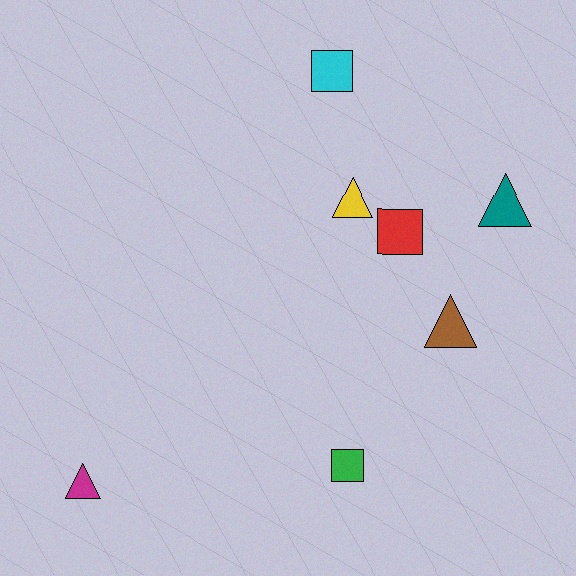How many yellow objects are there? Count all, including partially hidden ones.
There is 1 yellow object.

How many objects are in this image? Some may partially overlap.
There are 7 objects.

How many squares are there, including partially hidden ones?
There are 3 squares.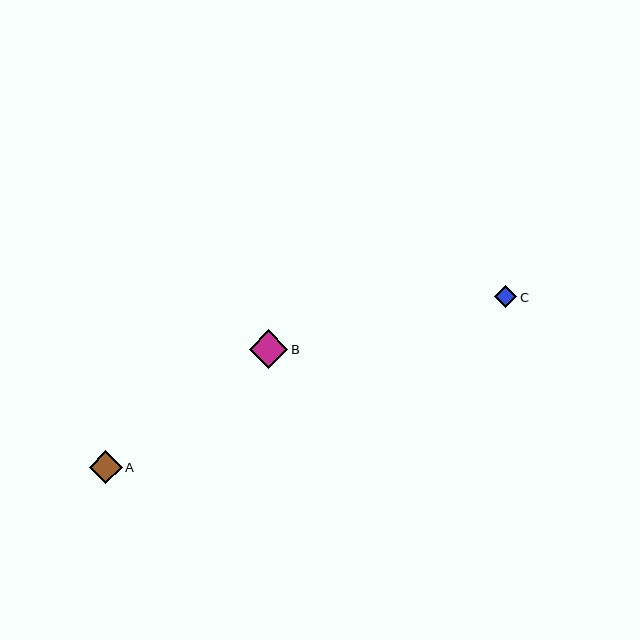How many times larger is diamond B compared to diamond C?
Diamond B is approximately 1.7 times the size of diamond C.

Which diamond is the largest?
Diamond B is the largest with a size of approximately 39 pixels.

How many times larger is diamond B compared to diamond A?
Diamond B is approximately 1.2 times the size of diamond A.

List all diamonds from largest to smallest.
From largest to smallest: B, A, C.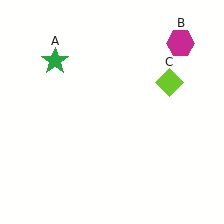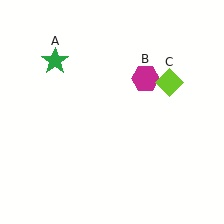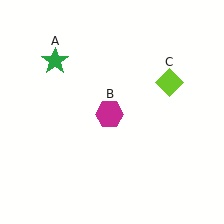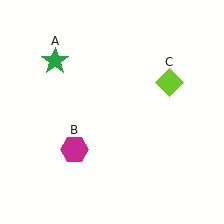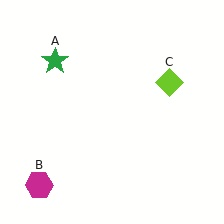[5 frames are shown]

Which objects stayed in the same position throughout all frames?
Green star (object A) and lime diamond (object C) remained stationary.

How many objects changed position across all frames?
1 object changed position: magenta hexagon (object B).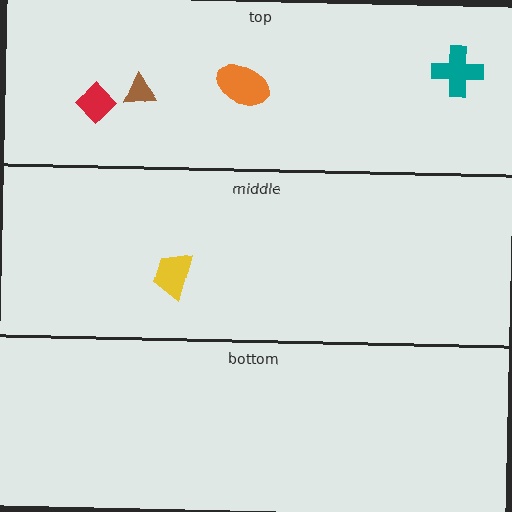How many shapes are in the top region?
4.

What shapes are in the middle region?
The yellow trapezoid.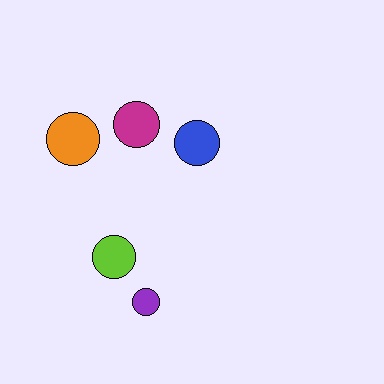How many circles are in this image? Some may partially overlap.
There are 5 circles.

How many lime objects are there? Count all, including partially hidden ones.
There is 1 lime object.